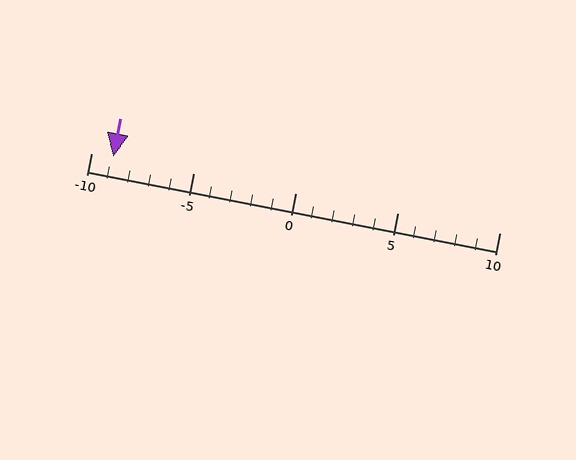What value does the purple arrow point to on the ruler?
The purple arrow points to approximately -9.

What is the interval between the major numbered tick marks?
The major tick marks are spaced 5 units apart.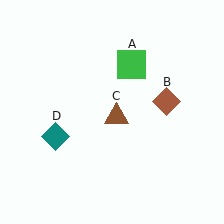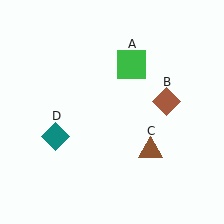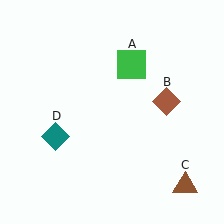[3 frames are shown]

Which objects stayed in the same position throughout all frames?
Green square (object A) and brown diamond (object B) and teal diamond (object D) remained stationary.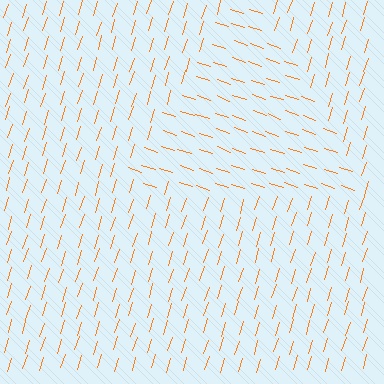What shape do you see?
I see a triangle.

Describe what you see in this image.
The image is filled with small orange line segments. A triangle region in the image has lines oriented differently from the surrounding lines, creating a visible texture boundary.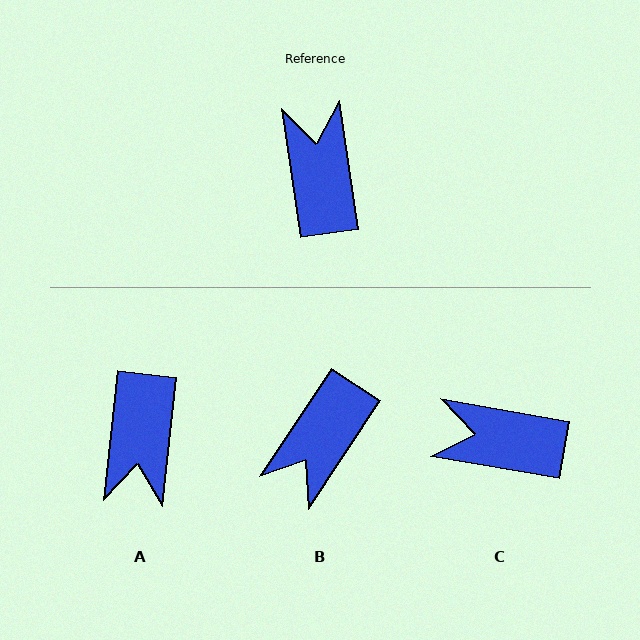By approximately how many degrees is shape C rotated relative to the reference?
Approximately 72 degrees counter-clockwise.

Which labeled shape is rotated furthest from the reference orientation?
A, about 166 degrees away.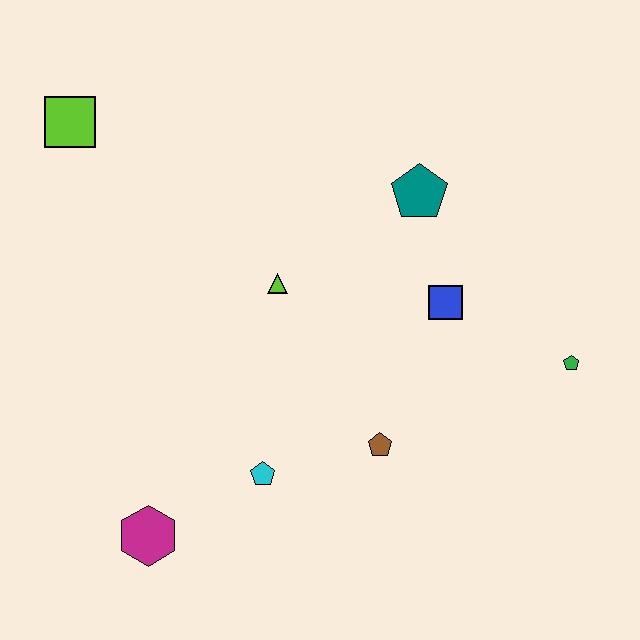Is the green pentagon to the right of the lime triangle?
Yes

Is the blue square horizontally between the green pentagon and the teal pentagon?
Yes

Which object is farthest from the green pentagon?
The lime square is farthest from the green pentagon.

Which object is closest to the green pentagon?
The blue square is closest to the green pentagon.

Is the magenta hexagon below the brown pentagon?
Yes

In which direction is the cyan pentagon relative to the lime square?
The cyan pentagon is below the lime square.